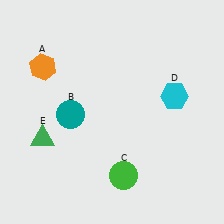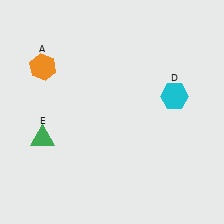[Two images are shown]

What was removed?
The teal circle (B), the green circle (C) were removed in Image 2.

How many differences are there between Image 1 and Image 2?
There are 2 differences between the two images.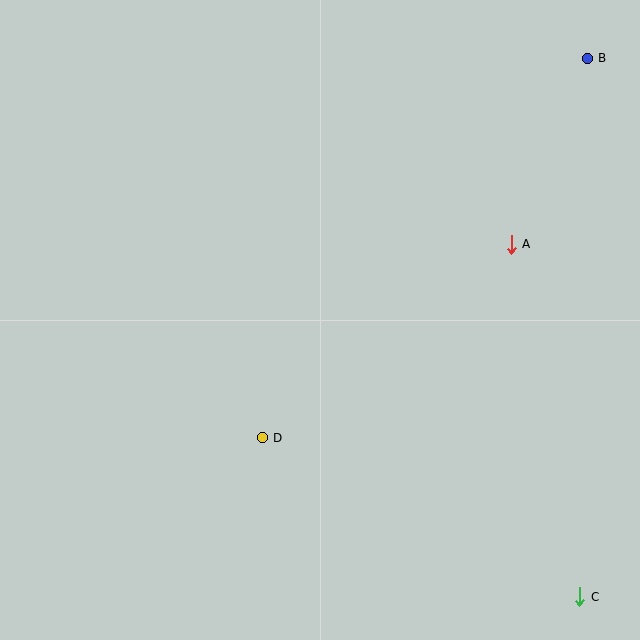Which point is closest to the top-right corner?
Point B is closest to the top-right corner.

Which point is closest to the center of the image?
Point D at (262, 438) is closest to the center.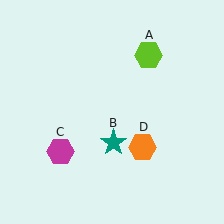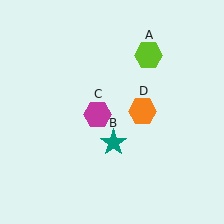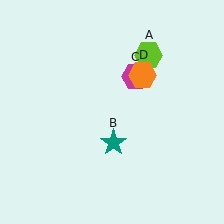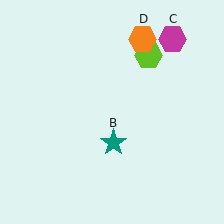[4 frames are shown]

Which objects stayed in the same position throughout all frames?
Lime hexagon (object A) and teal star (object B) remained stationary.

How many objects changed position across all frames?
2 objects changed position: magenta hexagon (object C), orange hexagon (object D).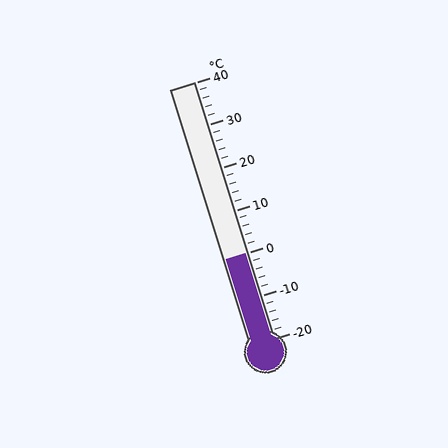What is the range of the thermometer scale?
The thermometer scale ranges from -20°C to 40°C.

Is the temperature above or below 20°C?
The temperature is below 20°C.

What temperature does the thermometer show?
The thermometer shows approximately 0°C.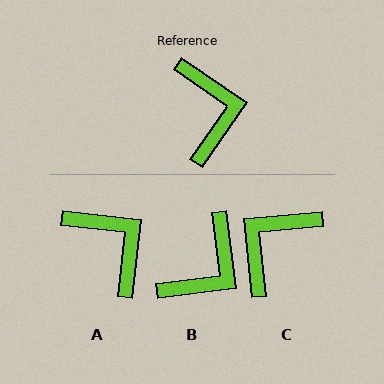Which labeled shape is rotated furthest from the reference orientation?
C, about 130 degrees away.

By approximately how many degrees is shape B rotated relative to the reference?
Approximately 48 degrees clockwise.